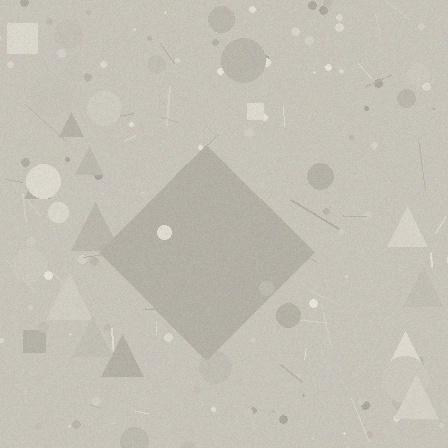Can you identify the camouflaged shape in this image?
The camouflaged shape is a diamond.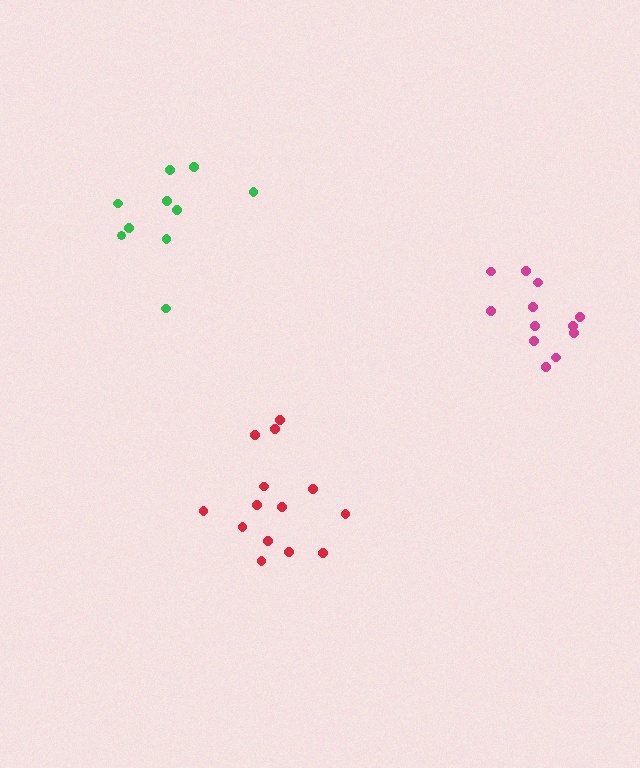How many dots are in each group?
Group 1: 15 dots, Group 2: 12 dots, Group 3: 10 dots (37 total).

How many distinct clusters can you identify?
There are 3 distinct clusters.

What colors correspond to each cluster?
The clusters are colored: red, magenta, green.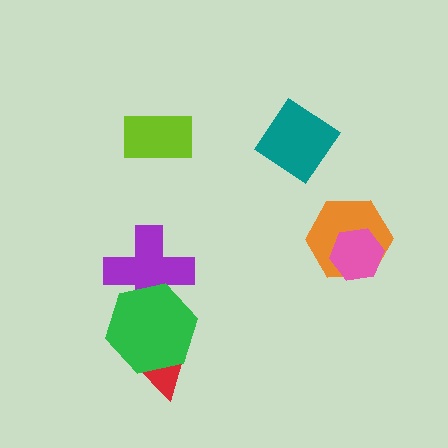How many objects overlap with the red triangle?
1 object overlaps with the red triangle.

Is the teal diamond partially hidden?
No, no other shape covers it.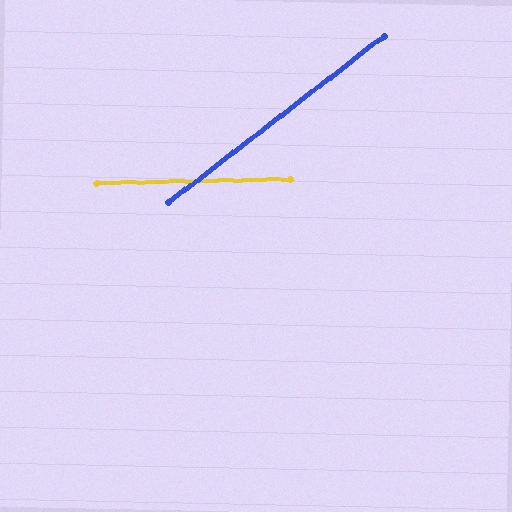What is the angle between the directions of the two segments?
Approximately 36 degrees.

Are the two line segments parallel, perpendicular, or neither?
Neither parallel nor perpendicular — they differ by about 36°.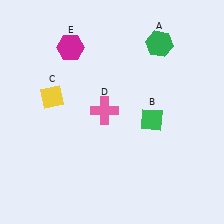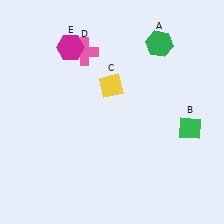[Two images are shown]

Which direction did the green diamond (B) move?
The green diamond (B) moved right.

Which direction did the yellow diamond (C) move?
The yellow diamond (C) moved right.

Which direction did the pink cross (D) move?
The pink cross (D) moved up.